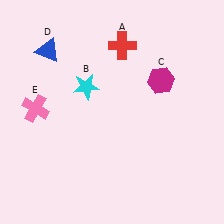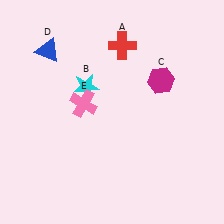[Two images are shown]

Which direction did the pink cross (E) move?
The pink cross (E) moved right.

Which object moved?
The pink cross (E) moved right.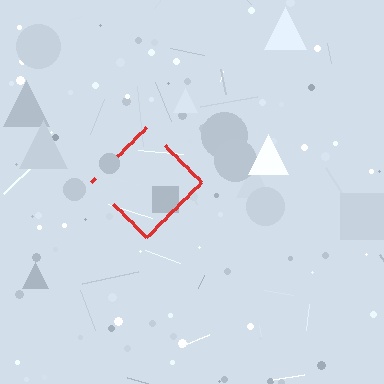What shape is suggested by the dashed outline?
The dashed outline suggests a diamond.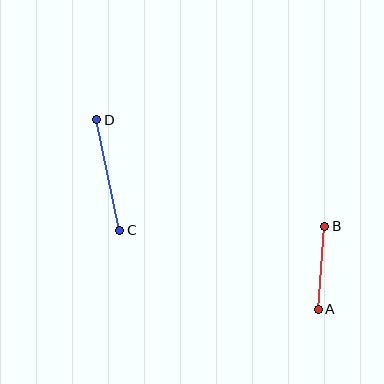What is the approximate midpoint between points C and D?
The midpoint is at approximately (108, 175) pixels.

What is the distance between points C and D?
The distance is approximately 113 pixels.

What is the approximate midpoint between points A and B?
The midpoint is at approximately (322, 268) pixels.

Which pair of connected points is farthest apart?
Points C and D are farthest apart.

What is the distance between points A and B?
The distance is approximately 83 pixels.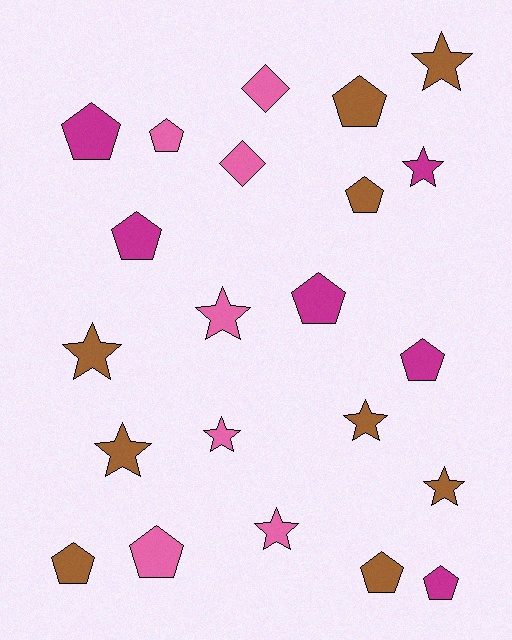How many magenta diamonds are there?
There are no magenta diamonds.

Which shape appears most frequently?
Pentagon, with 11 objects.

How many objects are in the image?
There are 22 objects.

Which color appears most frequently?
Brown, with 9 objects.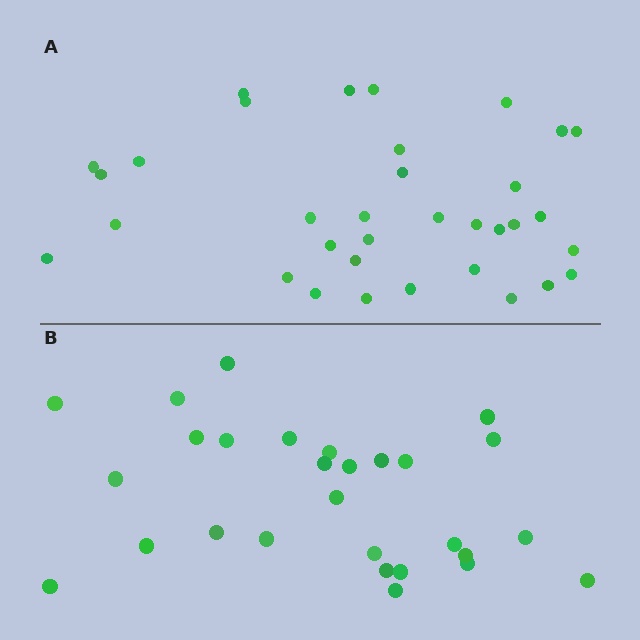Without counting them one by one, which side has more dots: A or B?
Region A (the top region) has more dots.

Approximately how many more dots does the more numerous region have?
Region A has about 6 more dots than region B.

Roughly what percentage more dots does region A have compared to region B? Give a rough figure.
About 20% more.